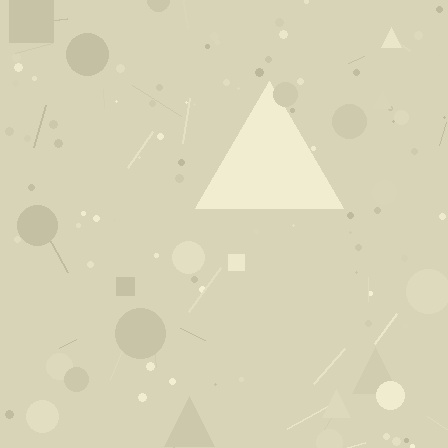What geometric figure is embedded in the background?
A triangle is embedded in the background.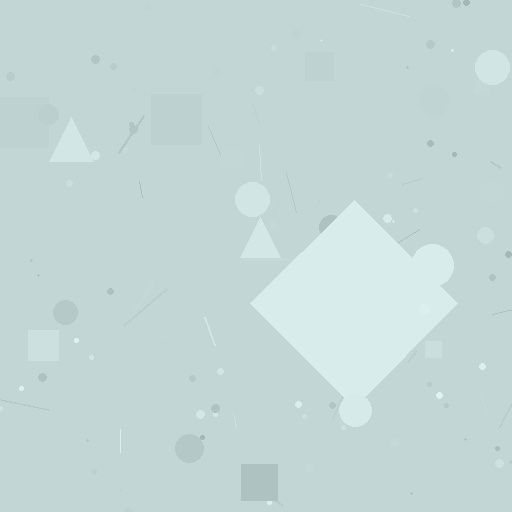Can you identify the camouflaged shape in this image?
The camouflaged shape is a diamond.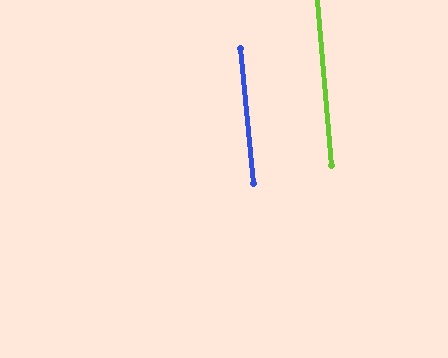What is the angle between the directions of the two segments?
Approximately 0 degrees.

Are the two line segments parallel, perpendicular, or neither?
Parallel — their directions differ by only 0.3°.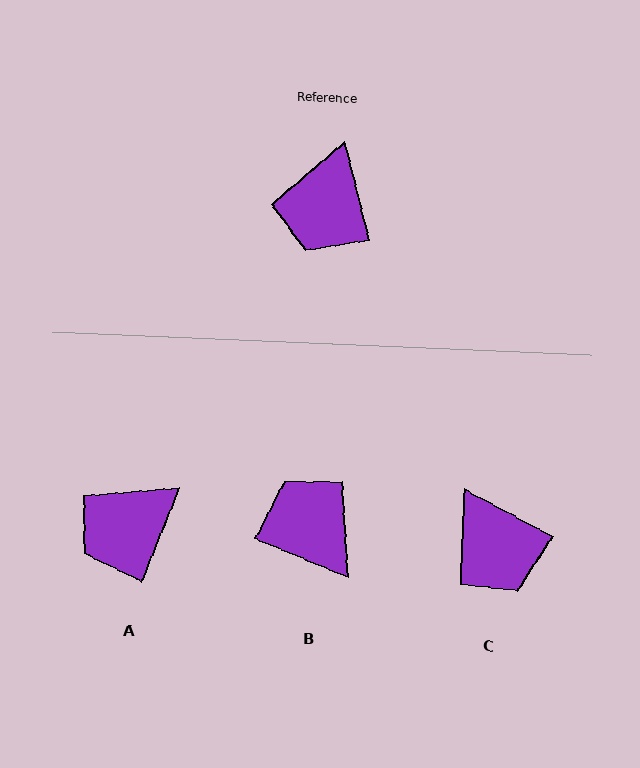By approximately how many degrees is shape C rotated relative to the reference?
Approximately 48 degrees counter-clockwise.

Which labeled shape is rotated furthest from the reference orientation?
B, about 126 degrees away.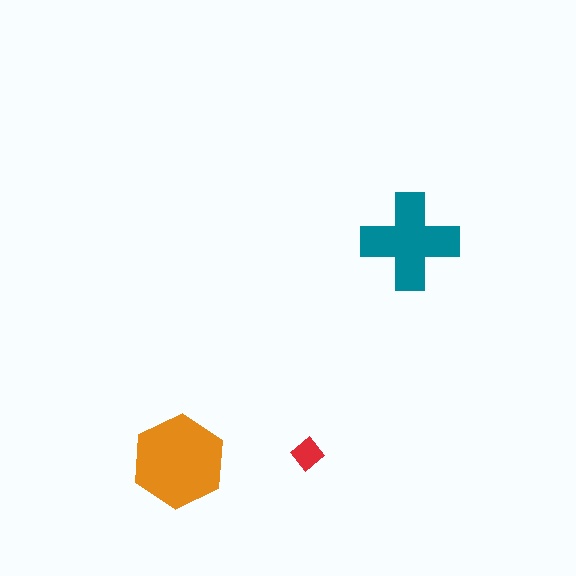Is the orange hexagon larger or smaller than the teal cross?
Larger.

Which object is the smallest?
The red diamond.